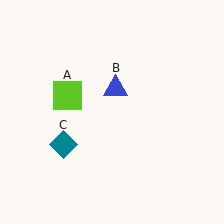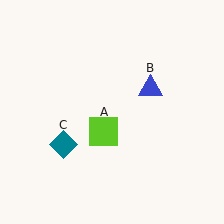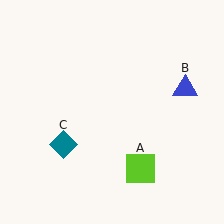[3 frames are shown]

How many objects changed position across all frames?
2 objects changed position: lime square (object A), blue triangle (object B).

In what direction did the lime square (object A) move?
The lime square (object A) moved down and to the right.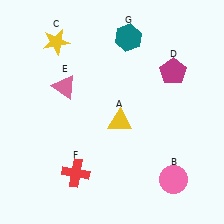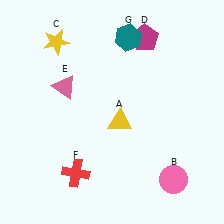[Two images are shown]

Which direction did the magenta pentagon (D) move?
The magenta pentagon (D) moved up.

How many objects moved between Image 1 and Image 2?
1 object moved between the two images.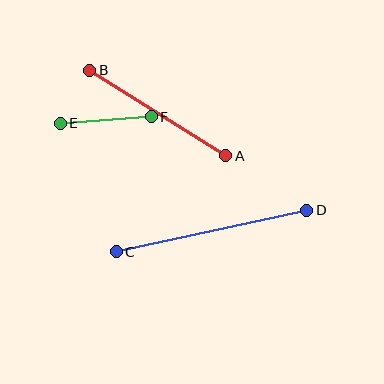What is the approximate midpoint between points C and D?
The midpoint is at approximately (211, 231) pixels.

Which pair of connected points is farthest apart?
Points C and D are farthest apart.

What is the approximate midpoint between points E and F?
The midpoint is at approximately (106, 120) pixels.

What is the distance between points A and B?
The distance is approximately 161 pixels.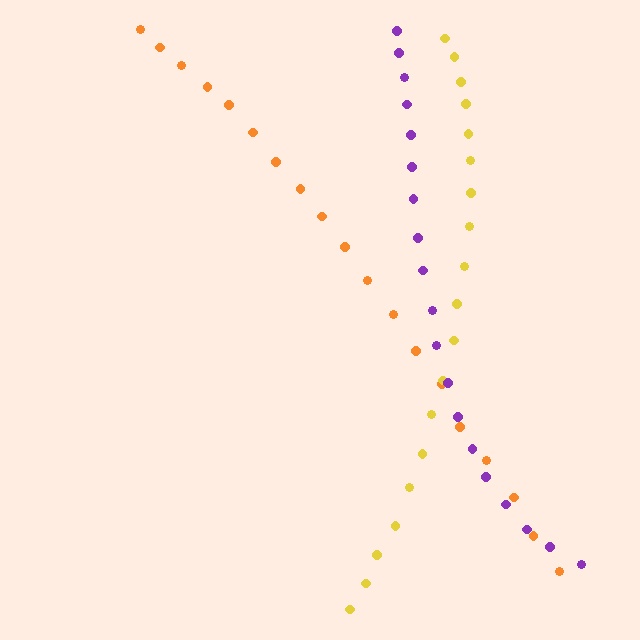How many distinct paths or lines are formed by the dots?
There are 3 distinct paths.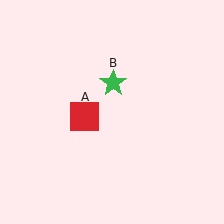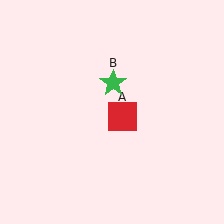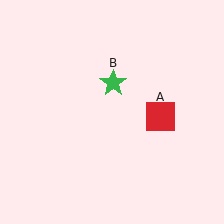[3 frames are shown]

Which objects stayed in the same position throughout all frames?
Green star (object B) remained stationary.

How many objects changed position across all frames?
1 object changed position: red square (object A).